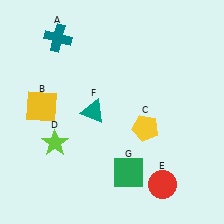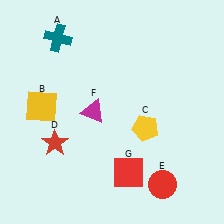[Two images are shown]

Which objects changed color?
D changed from lime to red. F changed from teal to magenta. G changed from green to red.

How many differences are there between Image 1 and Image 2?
There are 3 differences between the two images.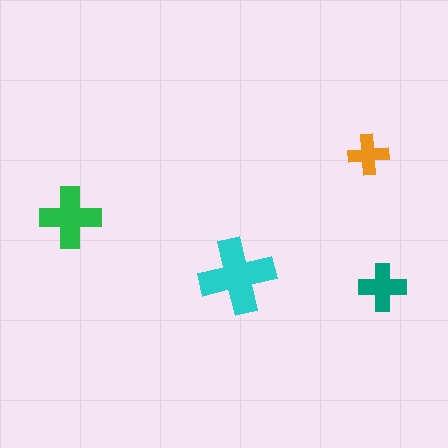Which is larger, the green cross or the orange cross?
The green one.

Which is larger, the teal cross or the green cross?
The green one.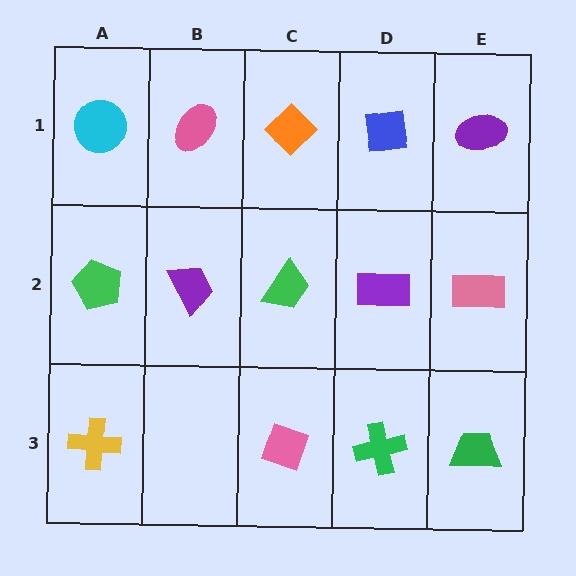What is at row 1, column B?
A pink ellipse.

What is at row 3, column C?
A pink diamond.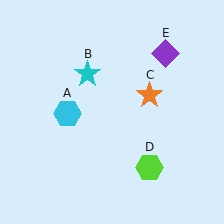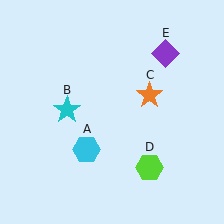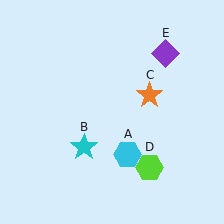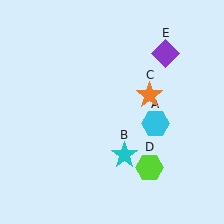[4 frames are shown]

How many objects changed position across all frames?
2 objects changed position: cyan hexagon (object A), cyan star (object B).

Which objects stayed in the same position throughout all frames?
Orange star (object C) and lime hexagon (object D) and purple diamond (object E) remained stationary.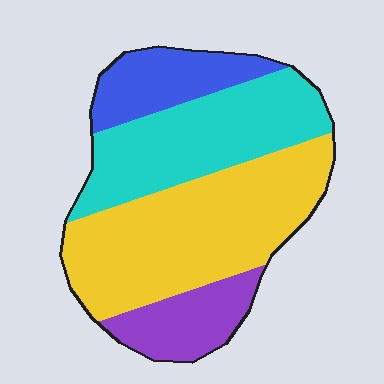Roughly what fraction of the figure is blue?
Blue takes up less than a quarter of the figure.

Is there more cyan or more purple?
Cyan.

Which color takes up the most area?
Yellow, at roughly 45%.